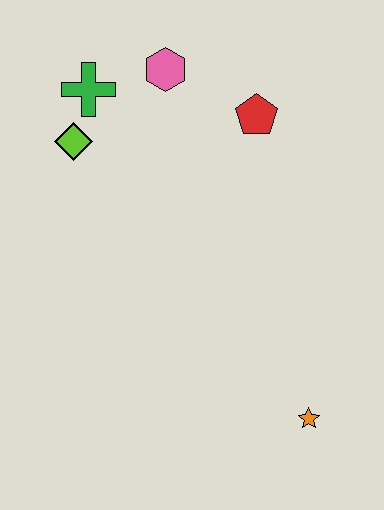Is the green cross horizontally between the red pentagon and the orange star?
No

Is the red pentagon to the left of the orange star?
Yes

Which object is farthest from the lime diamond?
The orange star is farthest from the lime diamond.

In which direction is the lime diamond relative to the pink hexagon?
The lime diamond is to the left of the pink hexagon.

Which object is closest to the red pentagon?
The pink hexagon is closest to the red pentagon.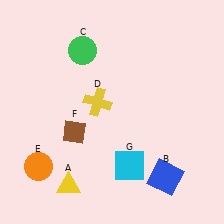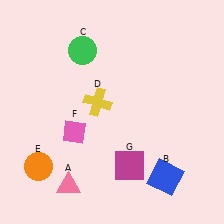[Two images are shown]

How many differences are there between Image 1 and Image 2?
There are 3 differences between the two images.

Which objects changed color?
A changed from yellow to pink. F changed from brown to pink. G changed from cyan to magenta.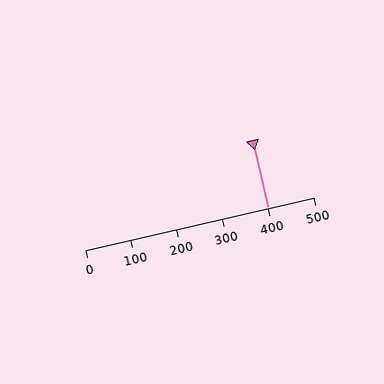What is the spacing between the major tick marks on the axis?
The major ticks are spaced 100 apart.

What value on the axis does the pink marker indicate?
The marker indicates approximately 400.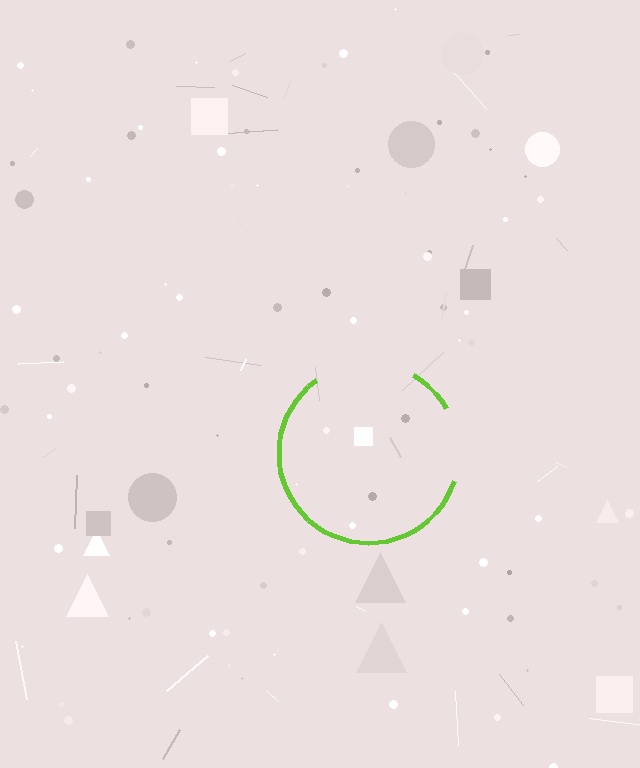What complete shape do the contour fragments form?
The contour fragments form a circle.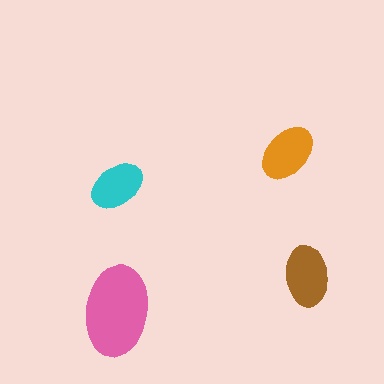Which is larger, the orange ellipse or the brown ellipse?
The brown one.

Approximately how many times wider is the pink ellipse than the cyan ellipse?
About 1.5 times wider.